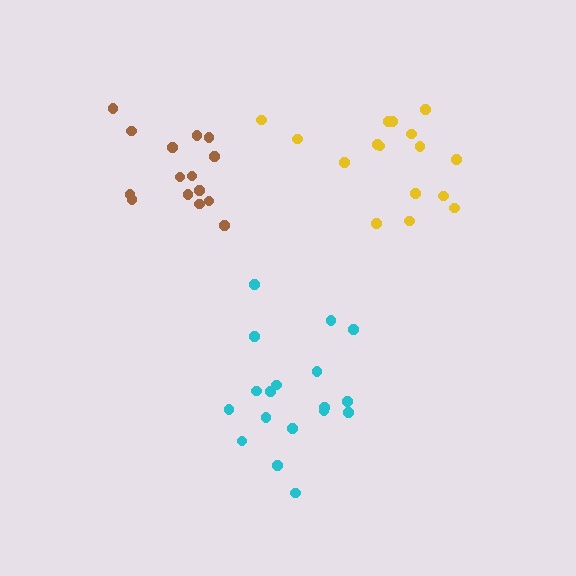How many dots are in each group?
Group 1: 18 dots, Group 2: 16 dots, Group 3: 15 dots (49 total).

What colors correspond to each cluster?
The clusters are colored: cyan, yellow, brown.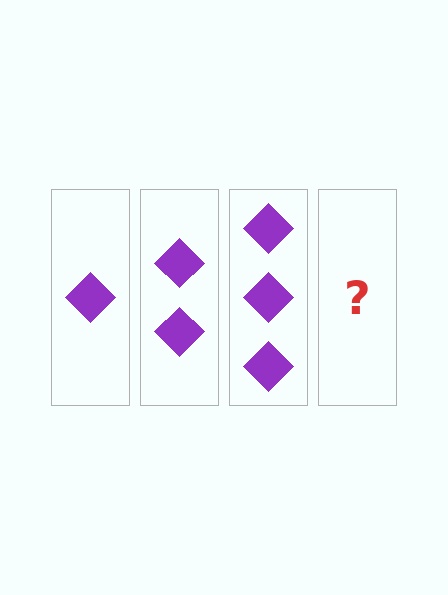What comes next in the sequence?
The next element should be 4 diamonds.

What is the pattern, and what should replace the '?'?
The pattern is that each step adds one more diamond. The '?' should be 4 diamonds.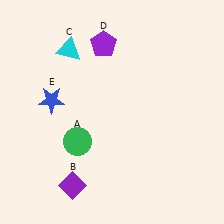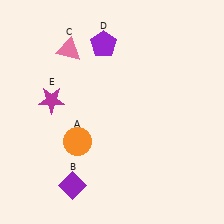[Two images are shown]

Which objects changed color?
A changed from green to orange. C changed from cyan to pink. E changed from blue to magenta.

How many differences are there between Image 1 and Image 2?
There are 3 differences between the two images.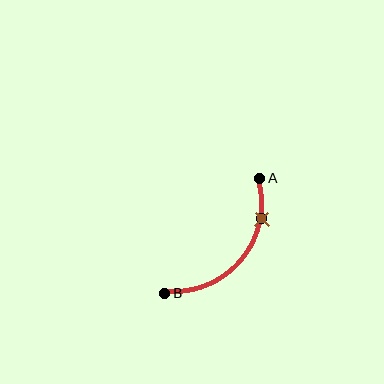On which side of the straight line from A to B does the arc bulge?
The arc bulges below and to the right of the straight line connecting A and B.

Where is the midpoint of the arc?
The arc midpoint is the point on the curve farthest from the straight line joining A and B. It sits below and to the right of that line.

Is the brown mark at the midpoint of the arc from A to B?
No. The brown mark lies on the arc but is closer to endpoint A. The arc midpoint would be at the point on the curve equidistant along the arc from both A and B.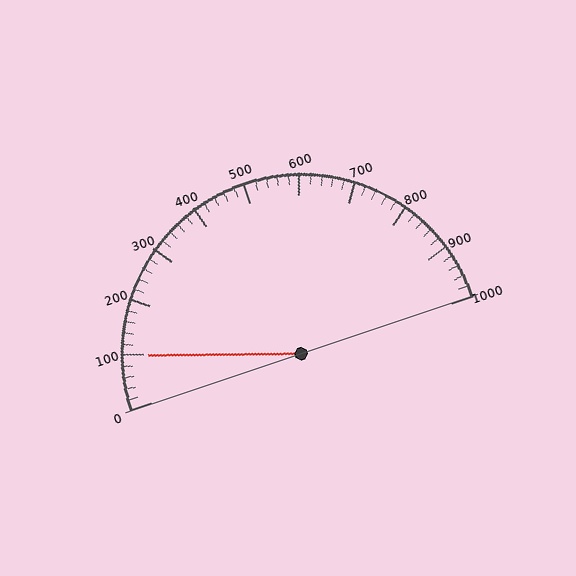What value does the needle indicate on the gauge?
The needle indicates approximately 100.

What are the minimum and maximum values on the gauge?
The gauge ranges from 0 to 1000.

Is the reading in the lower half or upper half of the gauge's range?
The reading is in the lower half of the range (0 to 1000).